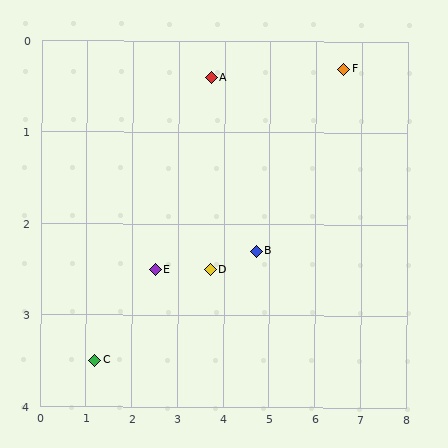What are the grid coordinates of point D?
Point D is at approximately (3.7, 2.5).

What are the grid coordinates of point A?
Point A is at approximately (3.7, 0.4).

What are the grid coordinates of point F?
Point F is at approximately (6.6, 0.3).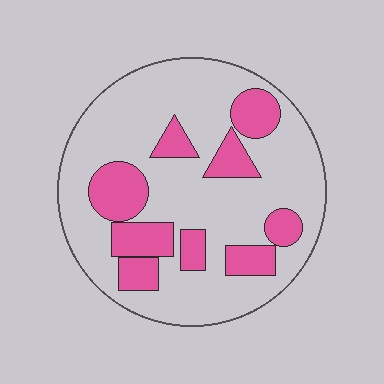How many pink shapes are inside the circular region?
9.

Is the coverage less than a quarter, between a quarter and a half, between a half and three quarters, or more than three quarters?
Between a quarter and a half.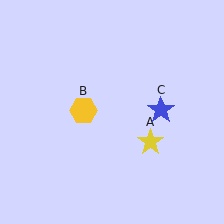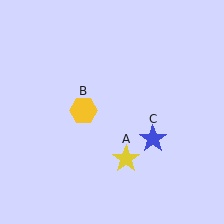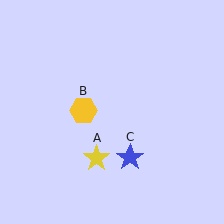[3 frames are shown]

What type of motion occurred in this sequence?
The yellow star (object A), blue star (object C) rotated clockwise around the center of the scene.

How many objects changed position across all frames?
2 objects changed position: yellow star (object A), blue star (object C).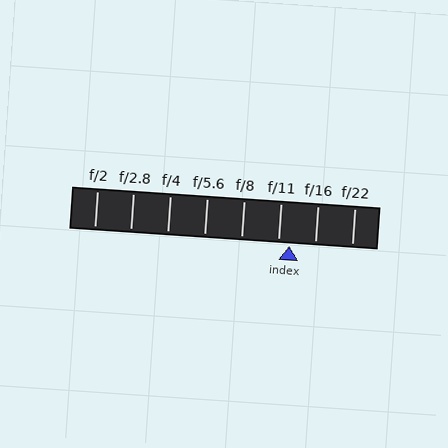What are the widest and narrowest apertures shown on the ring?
The widest aperture shown is f/2 and the narrowest is f/22.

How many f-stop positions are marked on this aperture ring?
There are 8 f-stop positions marked.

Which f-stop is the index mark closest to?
The index mark is closest to f/11.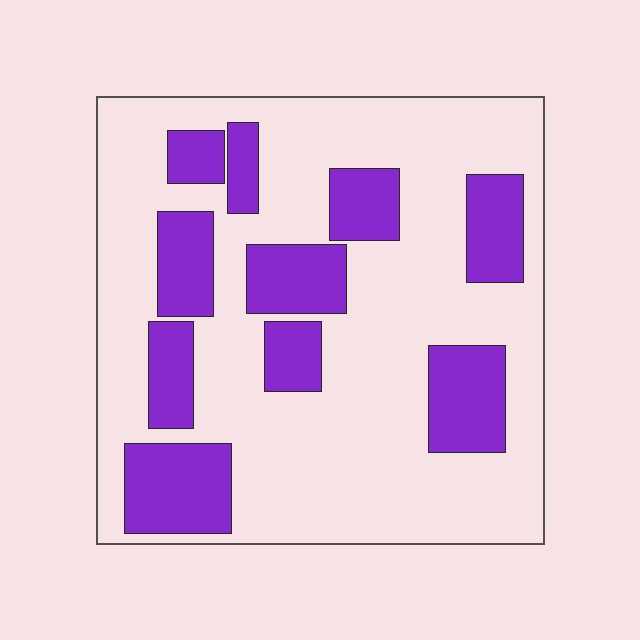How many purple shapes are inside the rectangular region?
10.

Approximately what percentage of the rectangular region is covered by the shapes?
Approximately 30%.